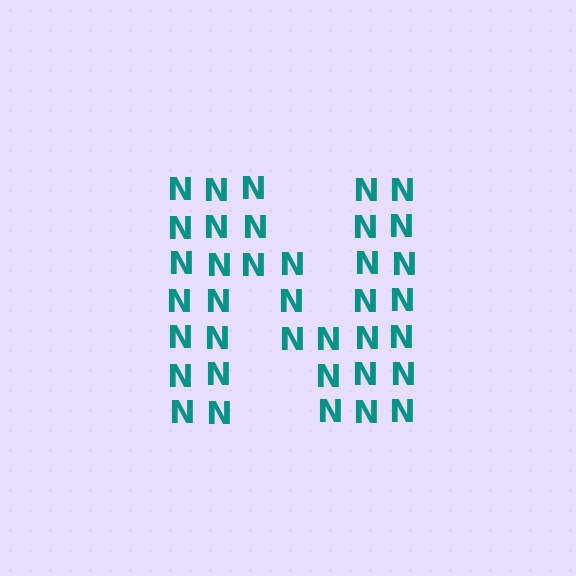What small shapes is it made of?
It is made of small letter N's.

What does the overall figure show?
The overall figure shows the letter N.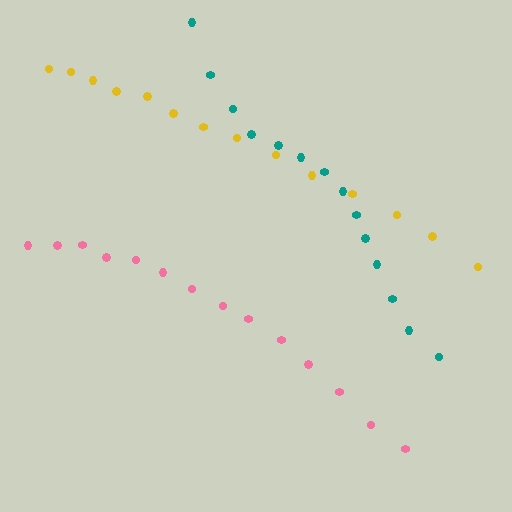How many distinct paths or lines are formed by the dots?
There are 3 distinct paths.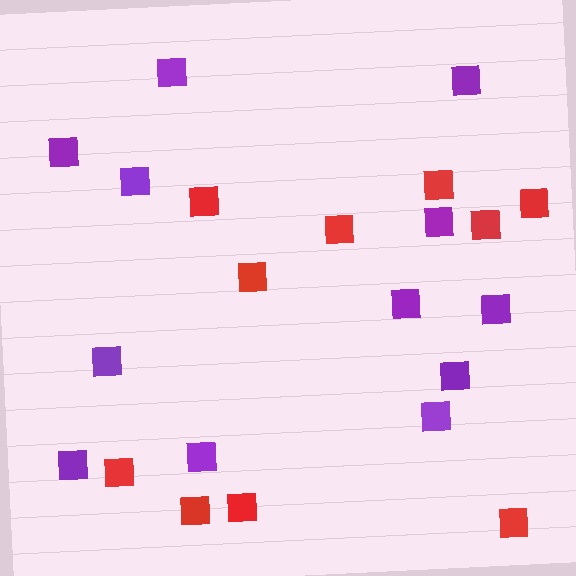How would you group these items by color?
There are 2 groups: one group of red squares (10) and one group of purple squares (12).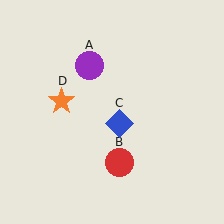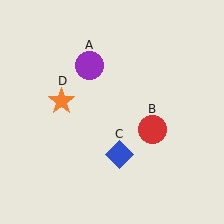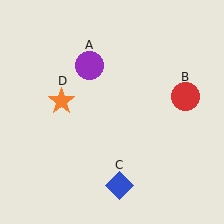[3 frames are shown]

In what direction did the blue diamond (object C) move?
The blue diamond (object C) moved down.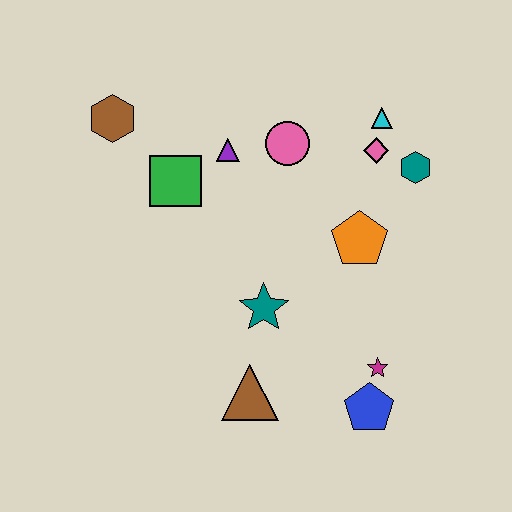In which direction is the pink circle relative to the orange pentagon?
The pink circle is above the orange pentagon.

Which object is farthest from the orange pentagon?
The brown hexagon is farthest from the orange pentagon.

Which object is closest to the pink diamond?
The cyan triangle is closest to the pink diamond.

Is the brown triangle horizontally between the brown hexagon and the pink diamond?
Yes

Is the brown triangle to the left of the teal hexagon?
Yes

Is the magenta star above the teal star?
No